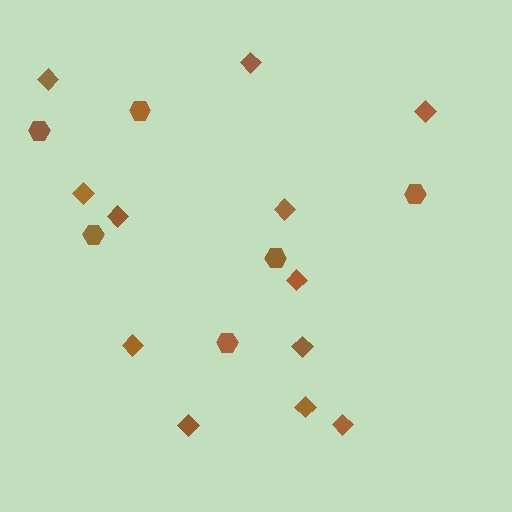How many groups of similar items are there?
There are 2 groups: one group of hexagons (6) and one group of diamonds (12).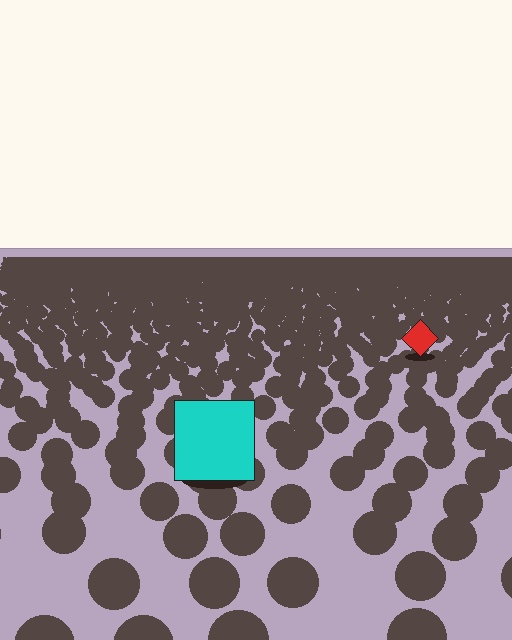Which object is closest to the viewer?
The cyan square is closest. The texture marks near it are larger and more spread out.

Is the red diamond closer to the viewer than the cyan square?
No. The cyan square is closer — you can tell from the texture gradient: the ground texture is coarser near it.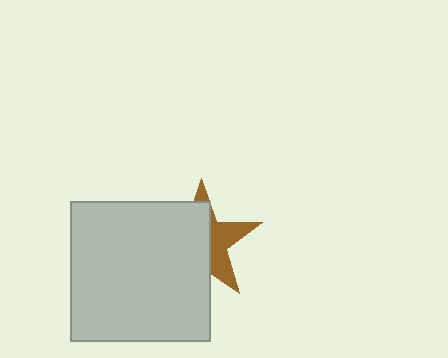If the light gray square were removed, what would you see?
You would see the complete brown star.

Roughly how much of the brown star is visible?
A small part of it is visible (roughly 39%).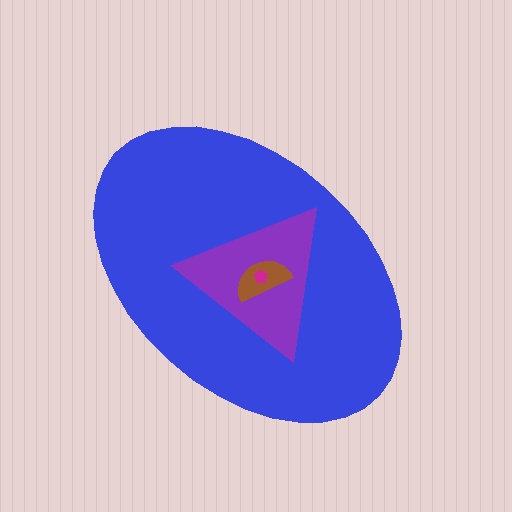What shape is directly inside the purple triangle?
The brown semicircle.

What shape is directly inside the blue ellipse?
The purple triangle.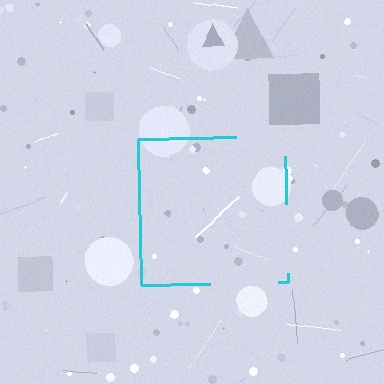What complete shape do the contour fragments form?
The contour fragments form a square.